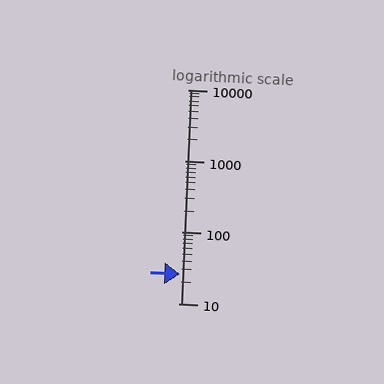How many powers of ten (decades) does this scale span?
The scale spans 3 decades, from 10 to 10000.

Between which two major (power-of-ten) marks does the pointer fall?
The pointer is between 10 and 100.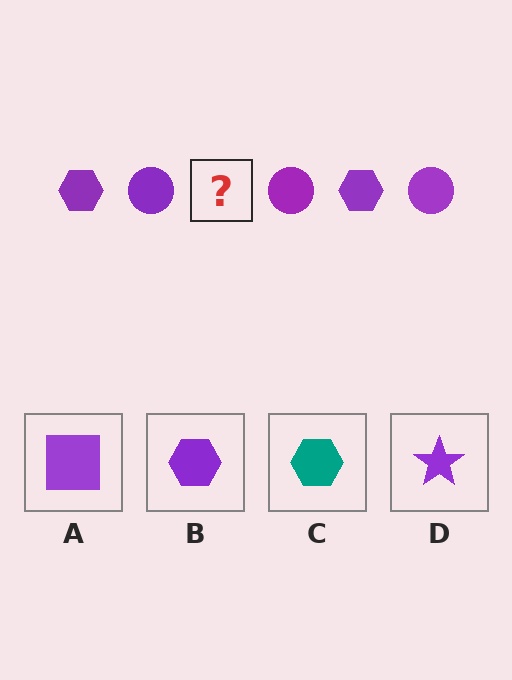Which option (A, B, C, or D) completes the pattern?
B.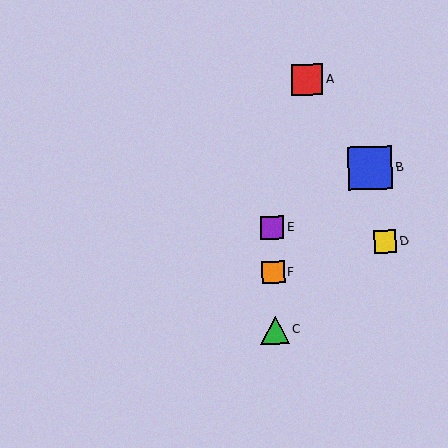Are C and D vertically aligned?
No, C is at x≈275 and D is at x≈385.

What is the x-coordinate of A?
Object A is at x≈307.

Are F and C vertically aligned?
Yes, both are at x≈273.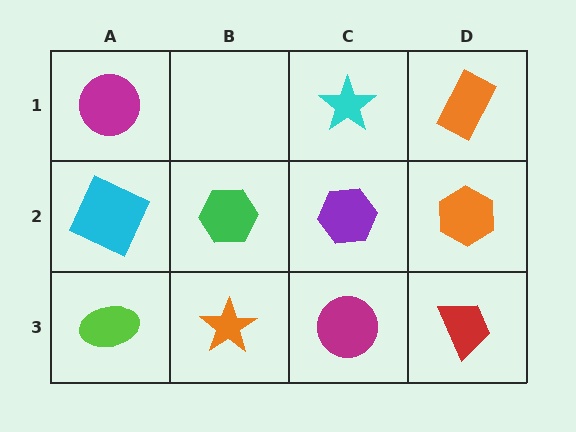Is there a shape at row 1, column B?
No, that cell is empty.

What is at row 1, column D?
An orange rectangle.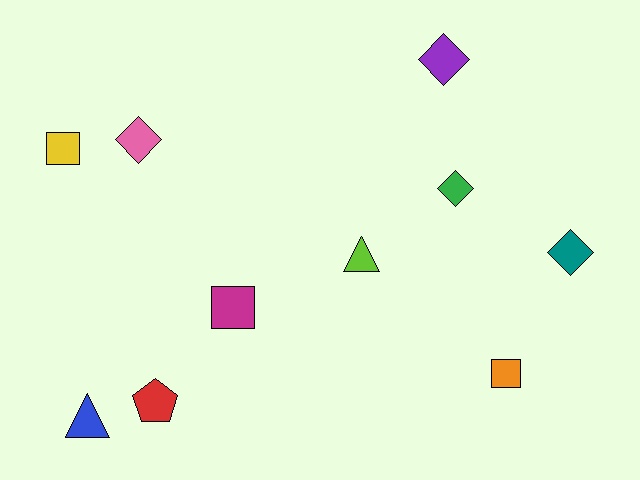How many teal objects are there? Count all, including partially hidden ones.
There is 1 teal object.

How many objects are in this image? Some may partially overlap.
There are 10 objects.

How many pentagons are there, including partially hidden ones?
There is 1 pentagon.